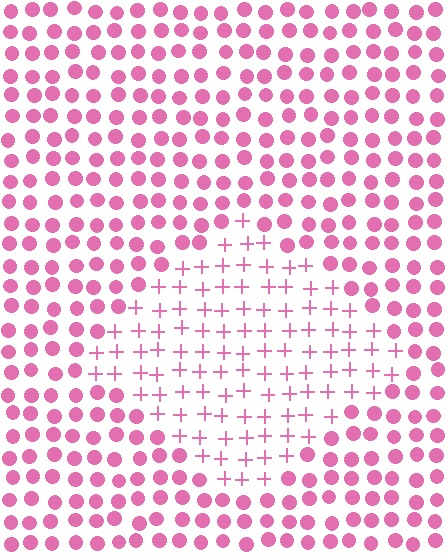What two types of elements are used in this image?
The image uses plus signs inside the diamond region and circles outside it.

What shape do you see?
I see a diamond.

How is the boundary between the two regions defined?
The boundary is defined by a change in element shape: plus signs inside vs. circles outside. All elements share the same color and spacing.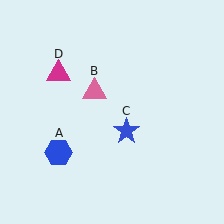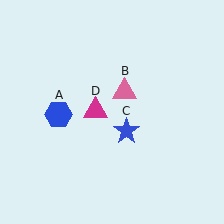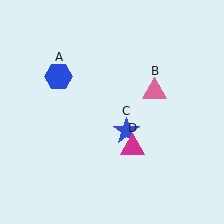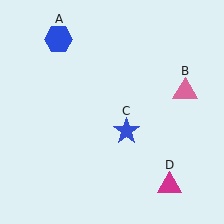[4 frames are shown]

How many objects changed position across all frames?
3 objects changed position: blue hexagon (object A), pink triangle (object B), magenta triangle (object D).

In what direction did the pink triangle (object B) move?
The pink triangle (object B) moved right.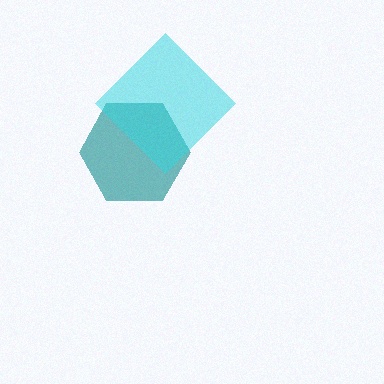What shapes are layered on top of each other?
The layered shapes are: a teal hexagon, a cyan diamond.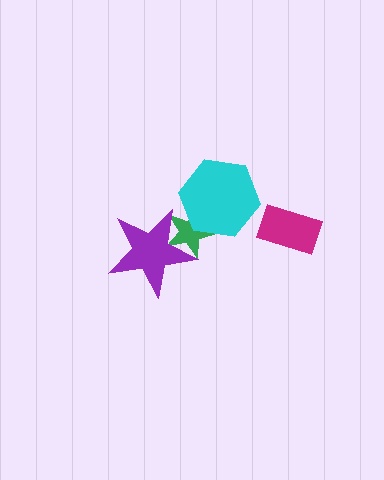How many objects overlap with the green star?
2 objects overlap with the green star.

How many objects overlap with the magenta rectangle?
0 objects overlap with the magenta rectangle.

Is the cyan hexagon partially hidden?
No, no other shape covers it.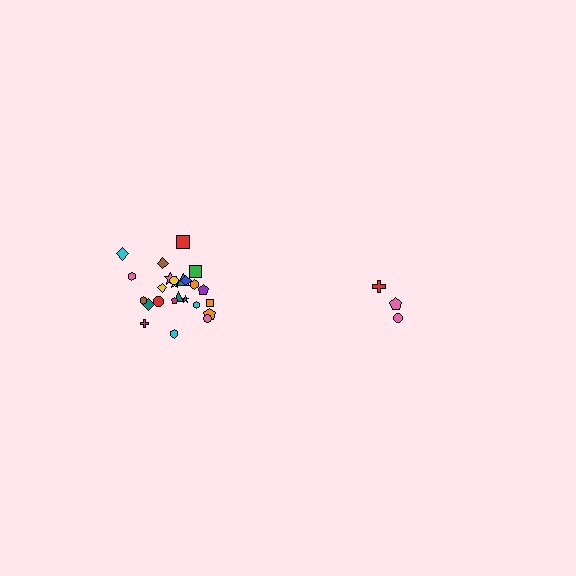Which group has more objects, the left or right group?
The left group.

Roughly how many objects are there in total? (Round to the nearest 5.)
Roughly 30 objects in total.